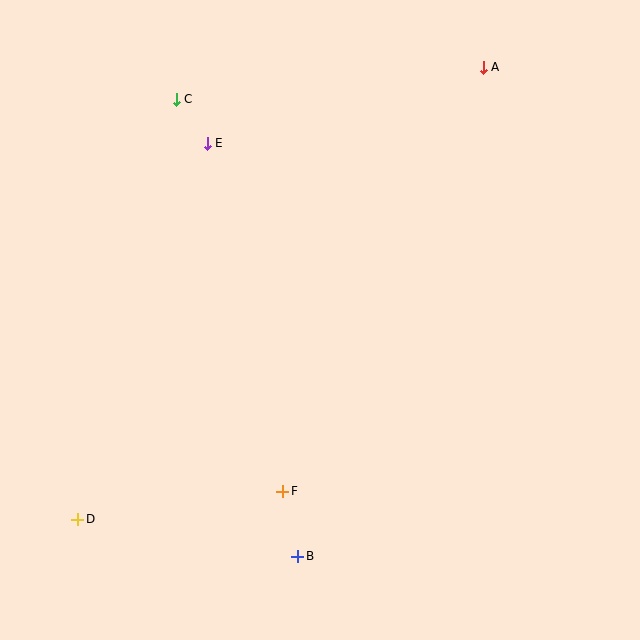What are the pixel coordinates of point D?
Point D is at (78, 519).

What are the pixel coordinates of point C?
Point C is at (176, 99).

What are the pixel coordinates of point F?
Point F is at (283, 491).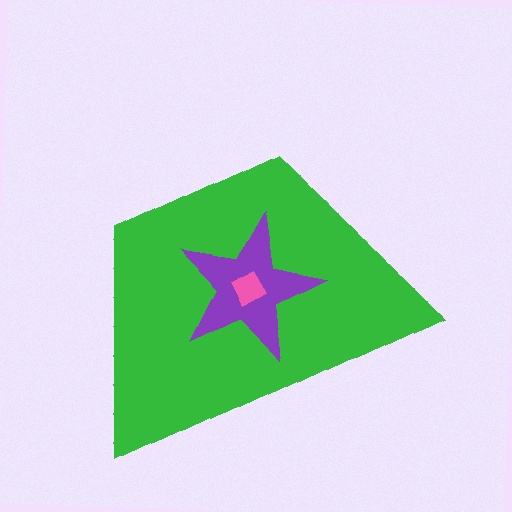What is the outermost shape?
The green trapezoid.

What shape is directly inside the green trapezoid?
The purple star.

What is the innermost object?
The pink square.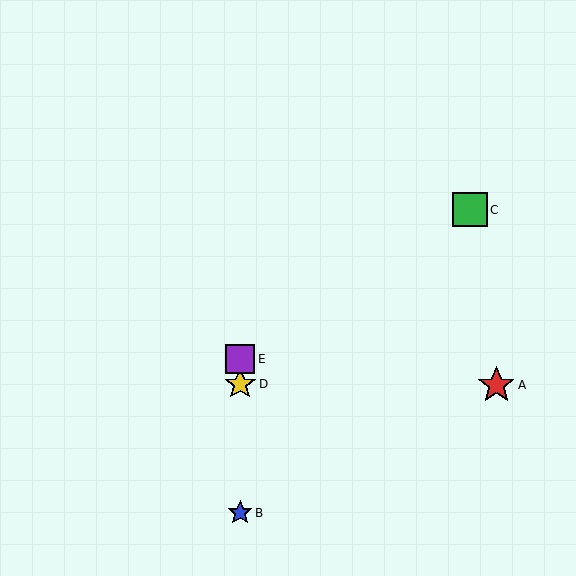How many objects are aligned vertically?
3 objects (B, D, E) are aligned vertically.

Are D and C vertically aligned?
No, D is at x≈240 and C is at x≈470.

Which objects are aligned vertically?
Objects B, D, E are aligned vertically.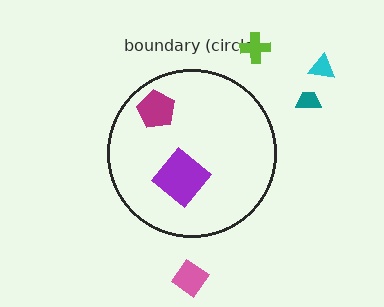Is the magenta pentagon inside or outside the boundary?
Inside.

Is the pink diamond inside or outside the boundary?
Outside.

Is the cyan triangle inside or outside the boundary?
Outside.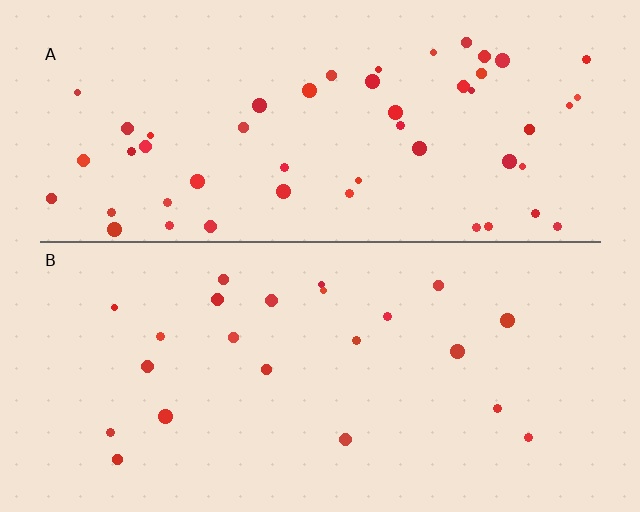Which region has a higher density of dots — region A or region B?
A (the top).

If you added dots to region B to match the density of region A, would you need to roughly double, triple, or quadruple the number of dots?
Approximately double.